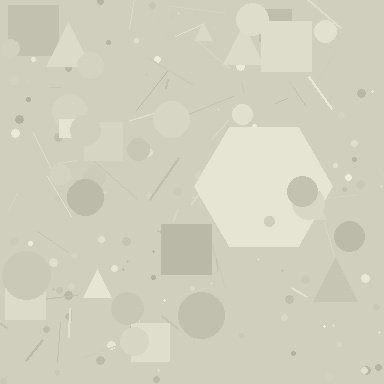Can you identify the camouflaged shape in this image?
The camouflaged shape is a hexagon.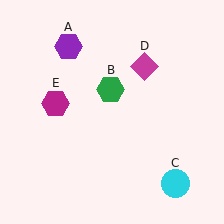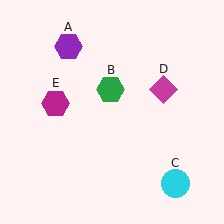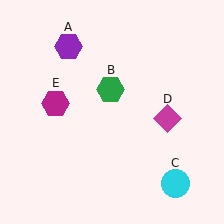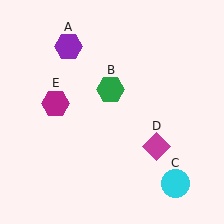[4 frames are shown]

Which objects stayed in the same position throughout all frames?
Purple hexagon (object A) and green hexagon (object B) and cyan circle (object C) and magenta hexagon (object E) remained stationary.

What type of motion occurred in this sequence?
The magenta diamond (object D) rotated clockwise around the center of the scene.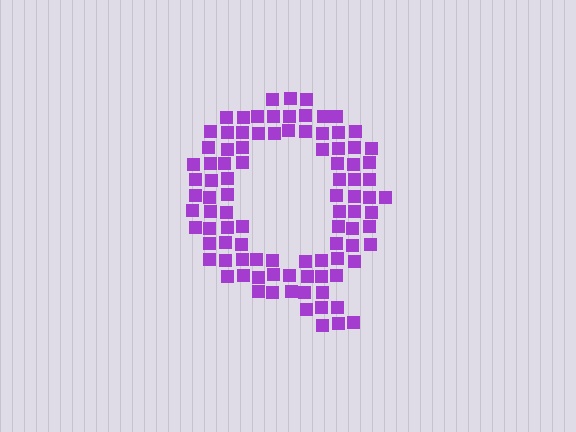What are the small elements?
The small elements are squares.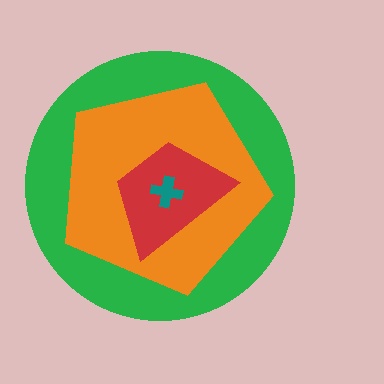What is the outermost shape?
The green circle.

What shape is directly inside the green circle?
The orange pentagon.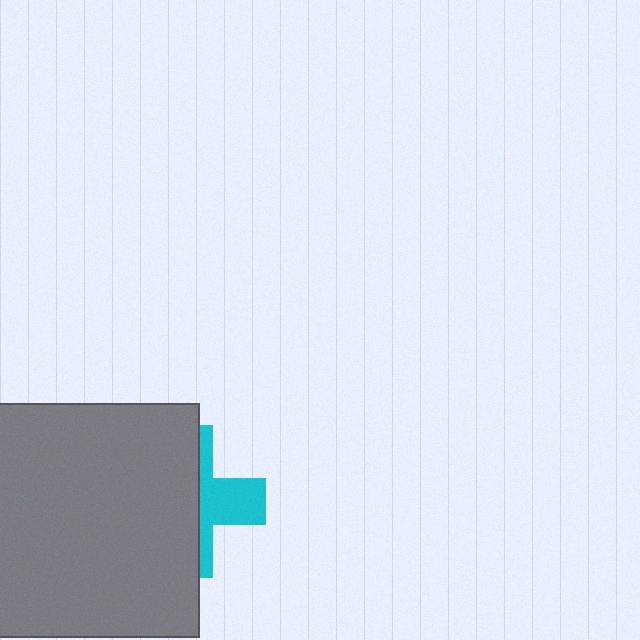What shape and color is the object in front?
The object in front is a gray square.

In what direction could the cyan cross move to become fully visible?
The cyan cross could move right. That would shift it out from behind the gray square entirely.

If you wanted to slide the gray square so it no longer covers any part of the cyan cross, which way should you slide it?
Slide it left — that is the most direct way to separate the two shapes.